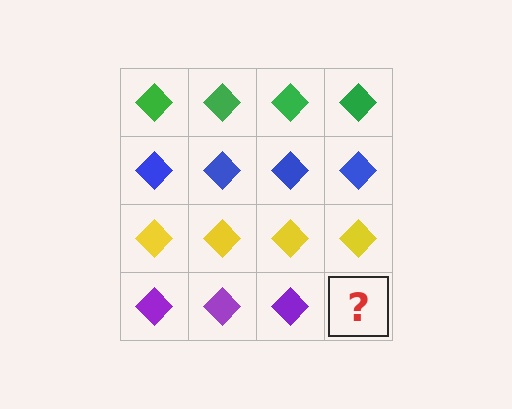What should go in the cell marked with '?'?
The missing cell should contain a purple diamond.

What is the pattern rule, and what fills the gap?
The rule is that each row has a consistent color. The gap should be filled with a purple diamond.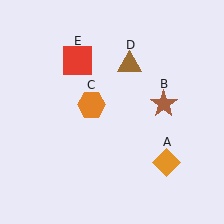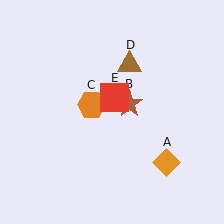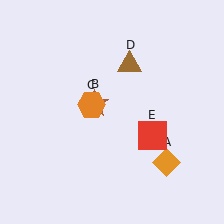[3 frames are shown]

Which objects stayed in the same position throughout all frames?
Orange diamond (object A) and orange hexagon (object C) and brown triangle (object D) remained stationary.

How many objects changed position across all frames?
2 objects changed position: brown star (object B), red square (object E).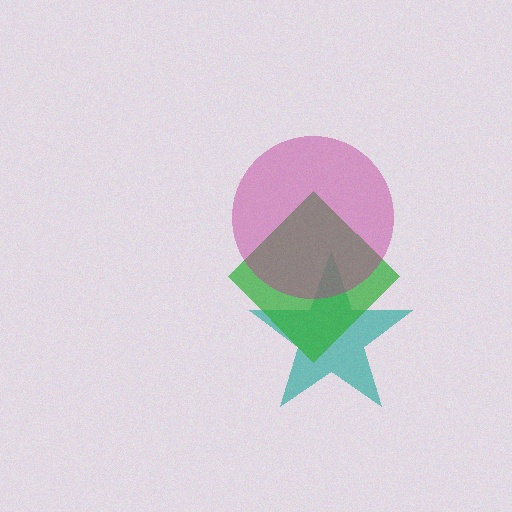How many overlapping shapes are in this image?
There are 3 overlapping shapes in the image.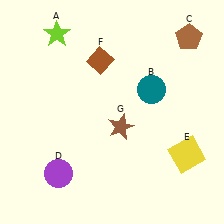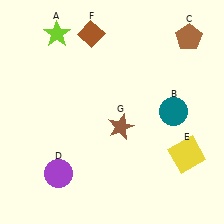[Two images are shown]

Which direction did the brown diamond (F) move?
The brown diamond (F) moved up.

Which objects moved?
The objects that moved are: the teal circle (B), the brown diamond (F).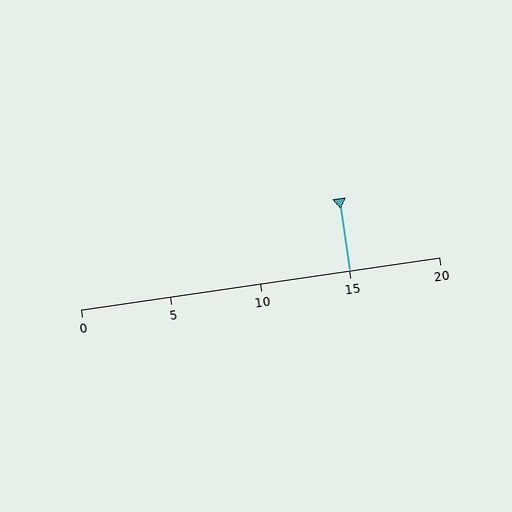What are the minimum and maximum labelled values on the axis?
The axis runs from 0 to 20.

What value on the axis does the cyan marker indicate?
The marker indicates approximately 15.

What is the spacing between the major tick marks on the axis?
The major ticks are spaced 5 apart.